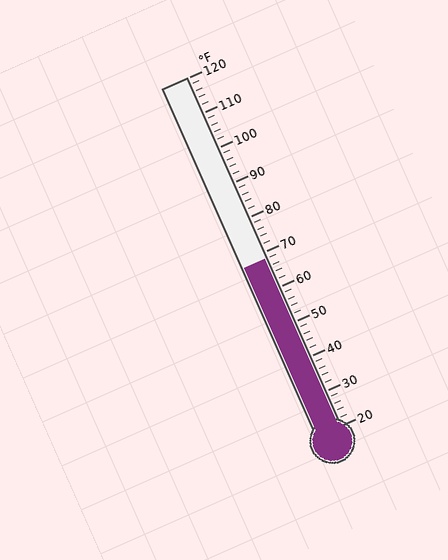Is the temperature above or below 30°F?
The temperature is above 30°F.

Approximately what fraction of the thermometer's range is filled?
The thermometer is filled to approximately 50% of its range.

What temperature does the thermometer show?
The thermometer shows approximately 68°F.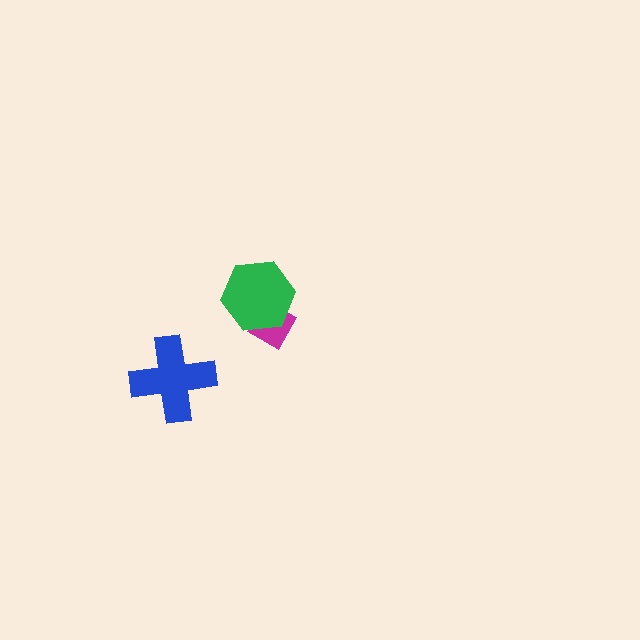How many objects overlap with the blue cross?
0 objects overlap with the blue cross.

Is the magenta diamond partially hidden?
Yes, it is partially covered by another shape.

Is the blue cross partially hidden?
No, no other shape covers it.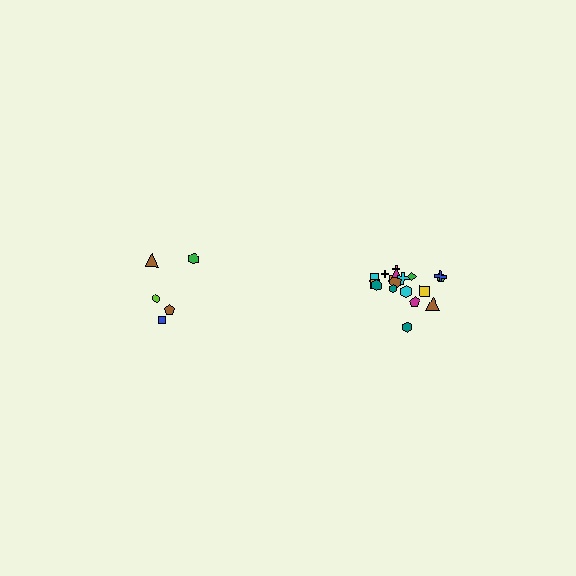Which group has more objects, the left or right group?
The right group.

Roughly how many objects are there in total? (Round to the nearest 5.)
Roughly 25 objects in total.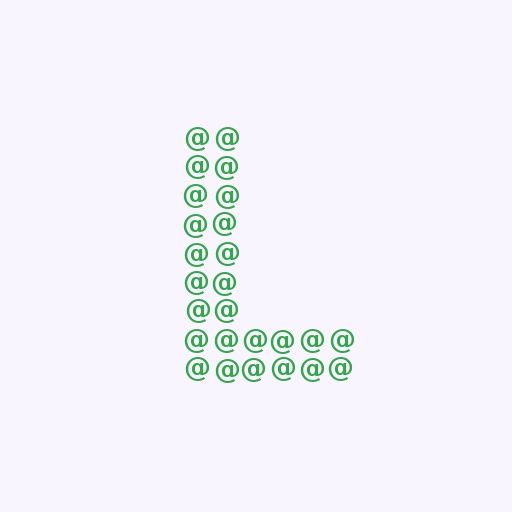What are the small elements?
The small elements are at signs.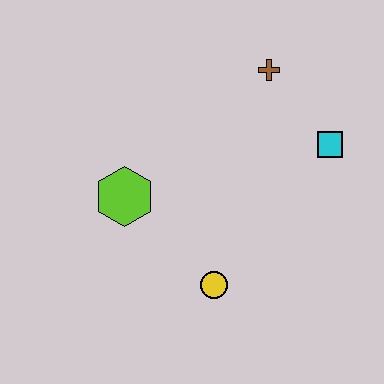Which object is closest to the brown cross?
The cyan square is closest to the brown cross.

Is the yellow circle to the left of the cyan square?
Yes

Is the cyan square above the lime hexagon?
Yes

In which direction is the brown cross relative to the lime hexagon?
The brown cross is to the right of the lime hexagon.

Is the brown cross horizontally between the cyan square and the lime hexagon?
Yes